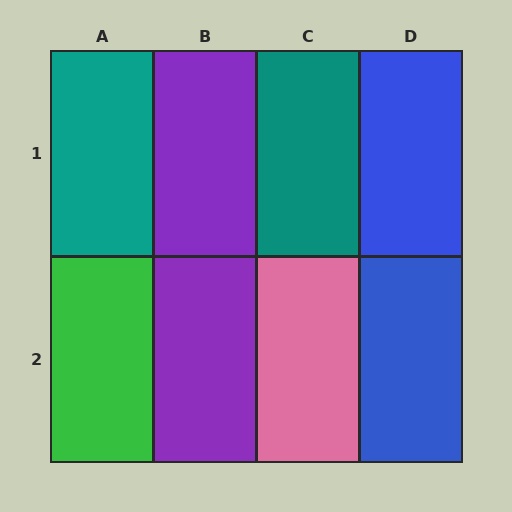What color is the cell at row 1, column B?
Purple.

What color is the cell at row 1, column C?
Teal.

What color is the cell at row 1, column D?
Blue.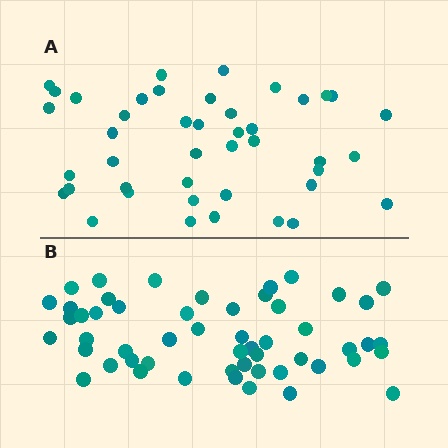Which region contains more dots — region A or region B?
Region B (the bottom region) has more dots.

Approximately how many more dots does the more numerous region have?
Region B has roughly 10 or so more dots than region A.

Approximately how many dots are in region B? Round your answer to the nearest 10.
About 50 dots. (The exact count is 53, which rounds to 50.)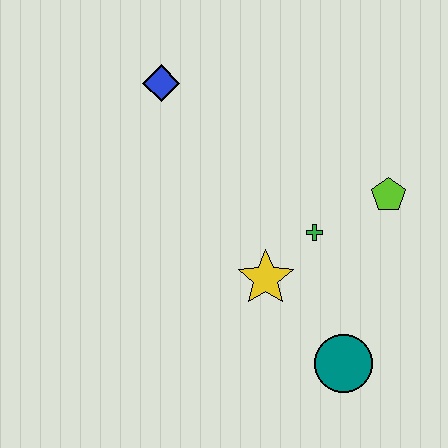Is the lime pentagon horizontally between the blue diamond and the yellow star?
No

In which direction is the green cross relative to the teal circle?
The green cross is above the teal circle.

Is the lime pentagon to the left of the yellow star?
No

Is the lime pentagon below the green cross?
No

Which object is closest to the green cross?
The yellow star is closest to the green cross.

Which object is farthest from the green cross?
The blue diamond is farthest from the green cross.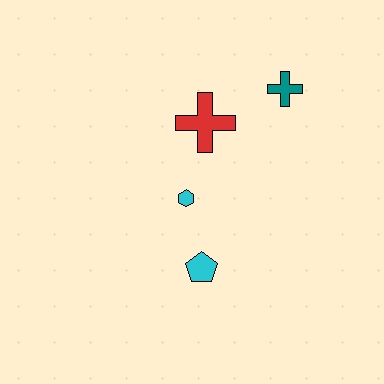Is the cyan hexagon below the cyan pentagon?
No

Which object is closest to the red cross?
The cyan hexagon is closest to the red cross.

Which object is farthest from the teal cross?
The cyan pentagon is farthest from the teal cross.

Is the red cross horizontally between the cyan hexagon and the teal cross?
Yes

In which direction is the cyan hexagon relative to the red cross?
The cyan hexagon is below the red cross.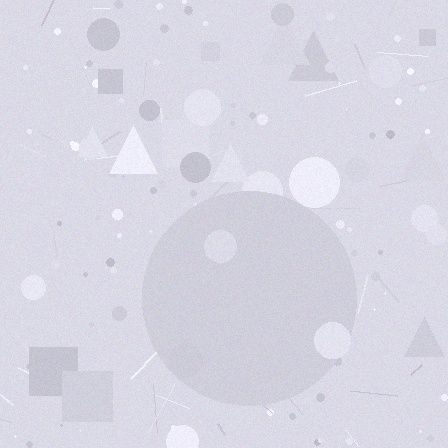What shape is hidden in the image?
A circle is hidden in the image.